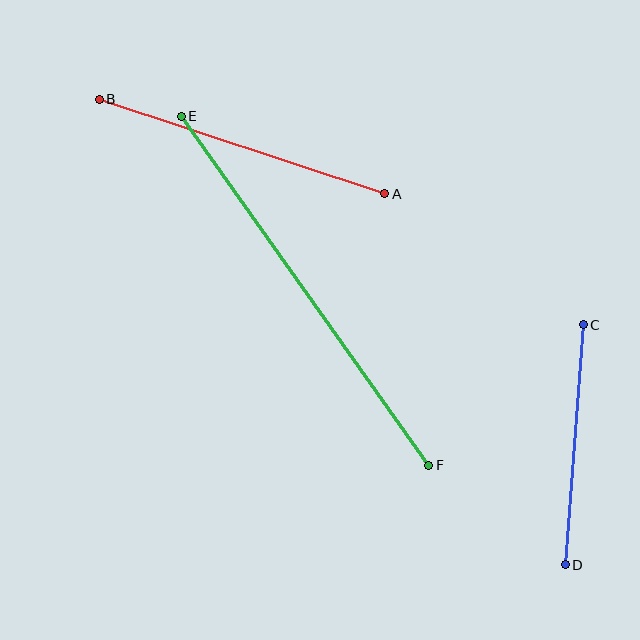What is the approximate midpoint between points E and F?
The midpoint is at approximately (305, 291) pixels.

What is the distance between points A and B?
The distance is approximately 301 pixels.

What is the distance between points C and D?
The distance is approximately 241 pixels.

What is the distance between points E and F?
The distance is approximately 428 pixels.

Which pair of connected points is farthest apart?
Points E and F are farthest apart.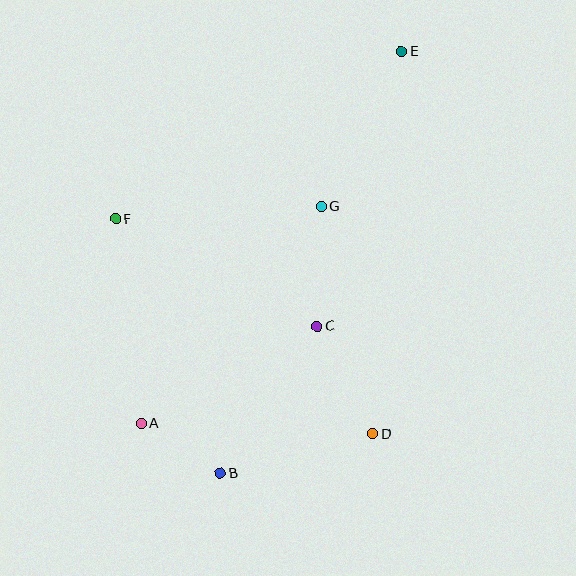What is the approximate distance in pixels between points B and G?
The distance between B and G is approximately 285 pixels.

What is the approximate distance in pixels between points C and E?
The distance between C and E is approximately 288 pixels.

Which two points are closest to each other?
Points A and B are closest to each other.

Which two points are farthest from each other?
Points B and E are farthest from each other.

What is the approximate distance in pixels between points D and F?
The distance between D and F is approximately 335 pixels.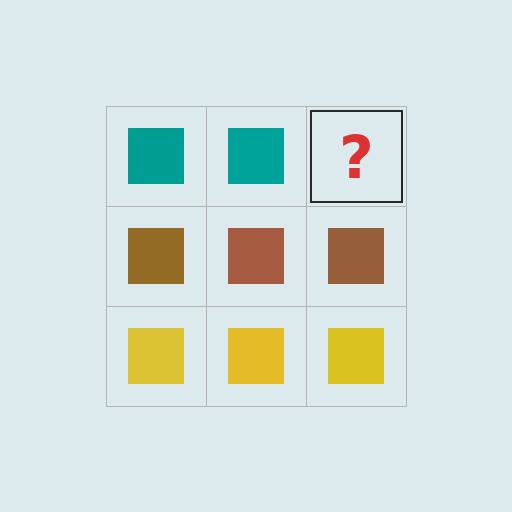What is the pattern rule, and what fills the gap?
The rule is that each row has a consistent color. The gap should be filled with a teal square.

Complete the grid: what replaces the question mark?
The question mark should be replaced with a teal square.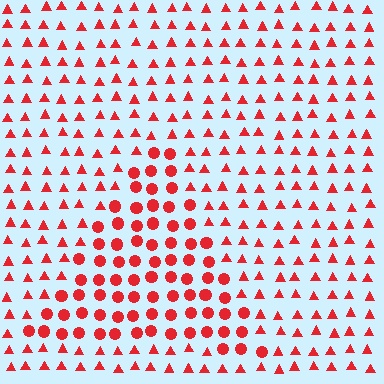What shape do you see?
I see a triangle.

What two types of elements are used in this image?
The image uses circles inside the triangle region and triangles outside it.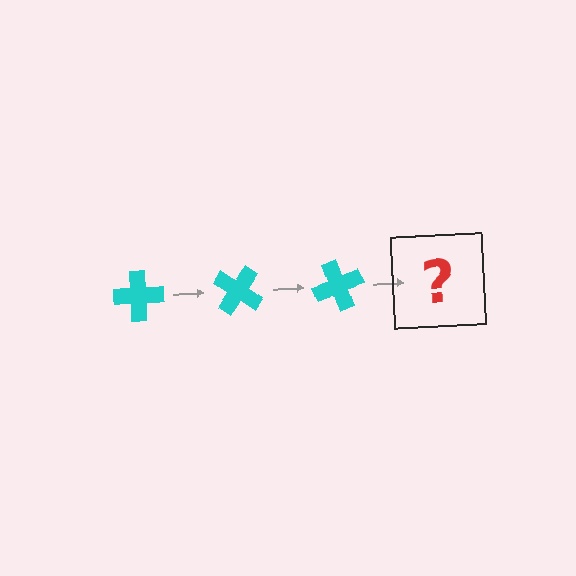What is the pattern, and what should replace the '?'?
The pattern is that the cross rotates 35 degrees each step. The '?' should be a cyan cross rotated 105 degrees.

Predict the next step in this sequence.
The next step is a cyan cross rotated 105 degrees.